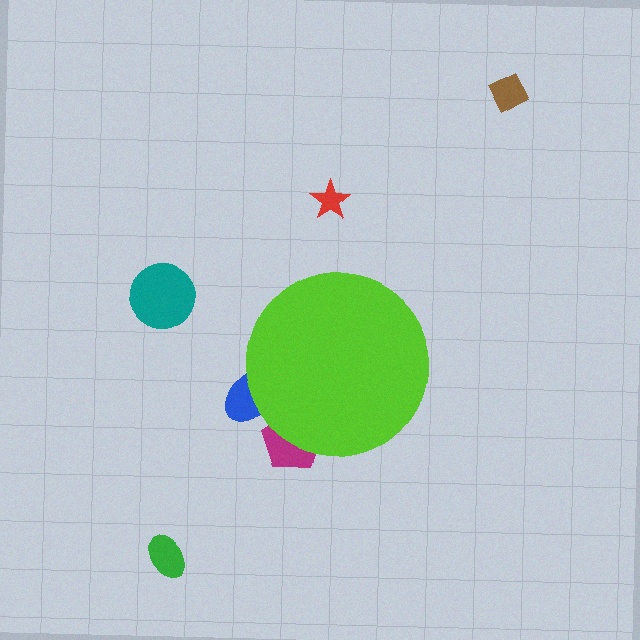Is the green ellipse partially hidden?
No, the green ellipse is fully visible.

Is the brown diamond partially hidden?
No, the brown diamond is fully visible.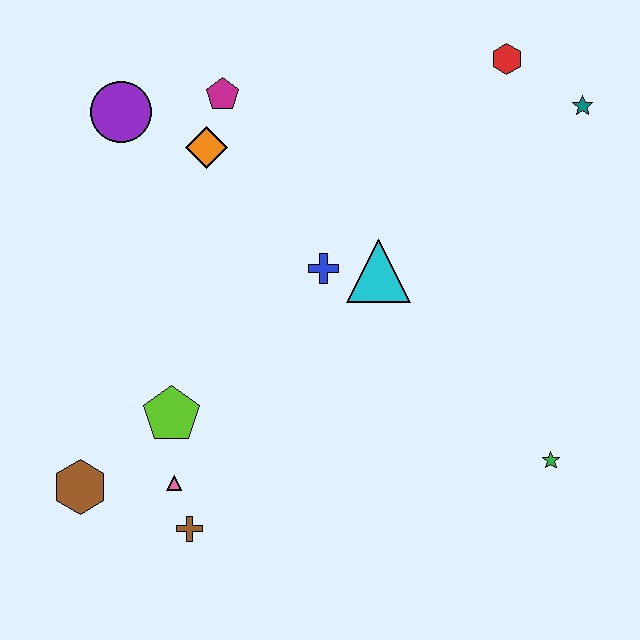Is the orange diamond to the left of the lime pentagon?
No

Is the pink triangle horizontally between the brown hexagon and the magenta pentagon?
Yes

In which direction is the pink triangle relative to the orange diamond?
The pink triangle is below the orange diamond.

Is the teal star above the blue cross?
Yes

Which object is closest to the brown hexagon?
The pink triangle is closest to the brown hexagon.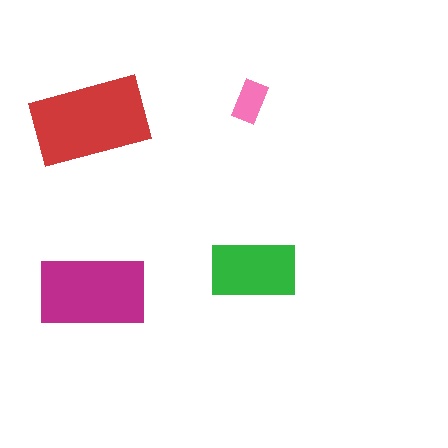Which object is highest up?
The pink rectangle is topmost.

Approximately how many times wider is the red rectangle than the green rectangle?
About 1.5 times wider.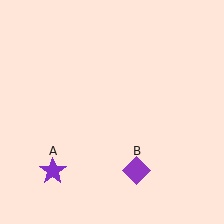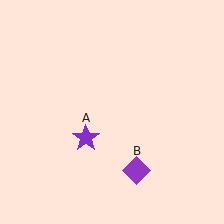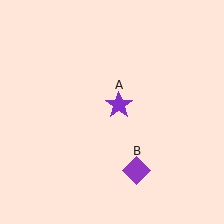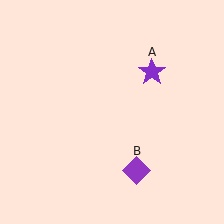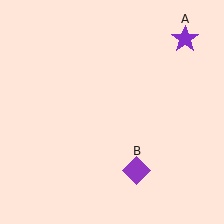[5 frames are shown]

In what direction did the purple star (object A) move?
The purple star (object A) moved up and to the right.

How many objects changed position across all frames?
1 object changed position: purple star (object A).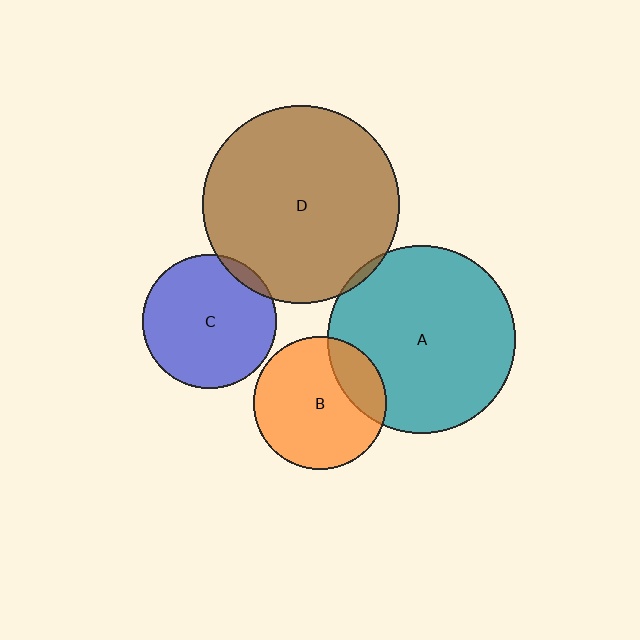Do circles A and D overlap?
Yes.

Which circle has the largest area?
Circle D (brown).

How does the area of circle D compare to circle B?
Approximately 2.2 times.